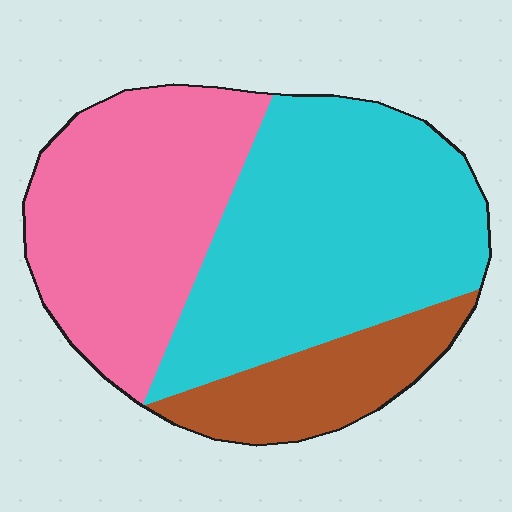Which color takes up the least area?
Brown, at roughly 15%.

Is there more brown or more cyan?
Cyan.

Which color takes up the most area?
Cyan, at roughly 45%.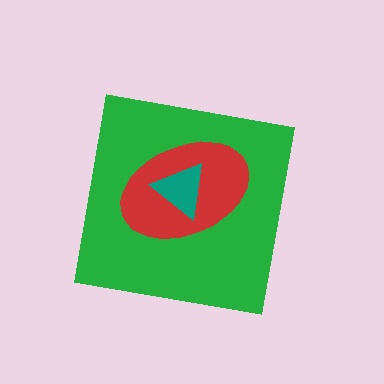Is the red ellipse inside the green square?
Yes.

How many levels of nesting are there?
3.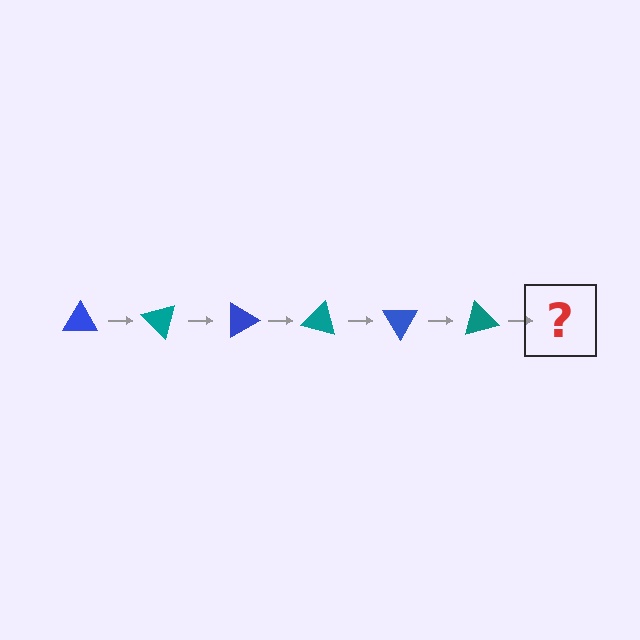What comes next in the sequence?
The next element should be a blue triangle, rotated 270 degrees from the start.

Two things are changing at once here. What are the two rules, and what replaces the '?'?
The two rules are that it rotates 45 degrees each step and the color cycles through blue and teal. The '?' should be a blue triangle, rotated 270 degrees from the start.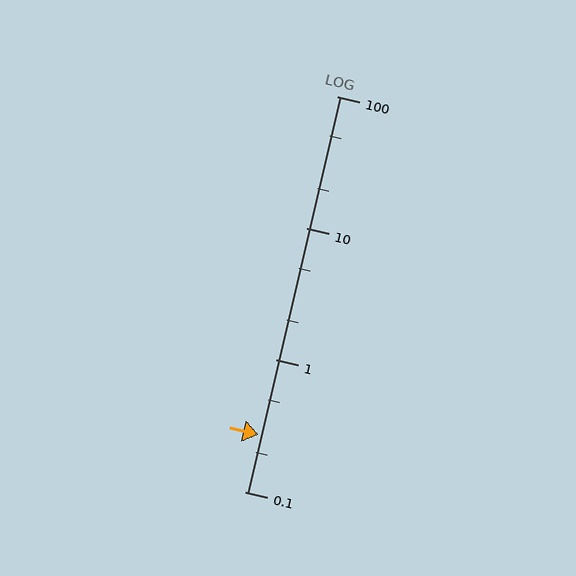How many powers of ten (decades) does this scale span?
The scale spans 3 decades, from 0.1 to 100.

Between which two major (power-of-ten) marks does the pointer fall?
The pointer is between 0.1 and 1.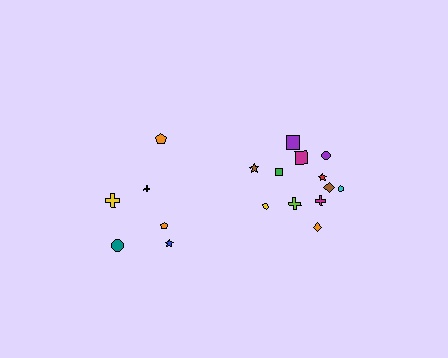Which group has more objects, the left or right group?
The right group.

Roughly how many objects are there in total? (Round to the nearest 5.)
Roughly 20 objects in total.